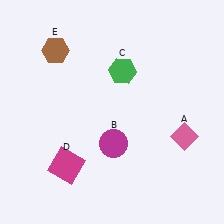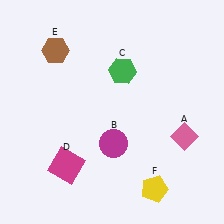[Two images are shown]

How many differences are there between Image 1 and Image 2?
There is 1 difference between the two images.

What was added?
A yellow pentagon (F) was added in Image 2.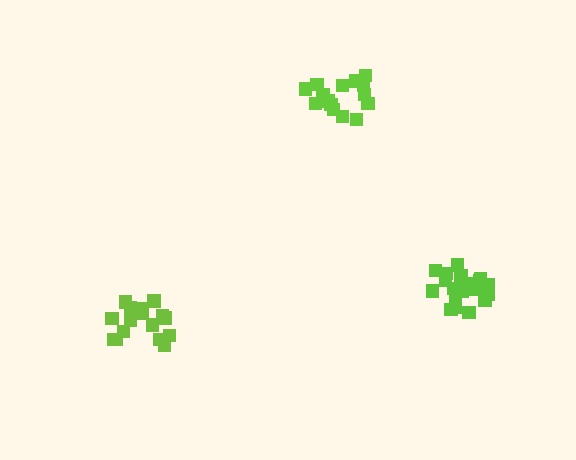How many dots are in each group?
Group 1: 16 dots, Group 2: 16 dots, Group 3: 21 dots (53 total).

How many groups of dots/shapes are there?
There are 3 groups.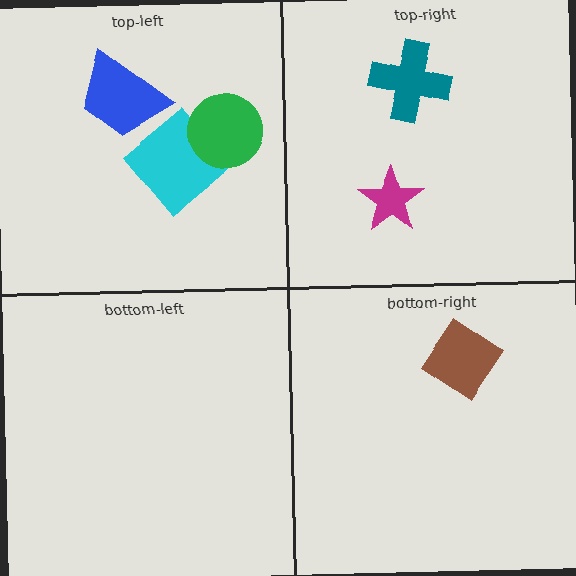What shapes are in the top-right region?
The teal cross, the magenta star.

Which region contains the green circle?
The top-left region.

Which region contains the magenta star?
The top-right region.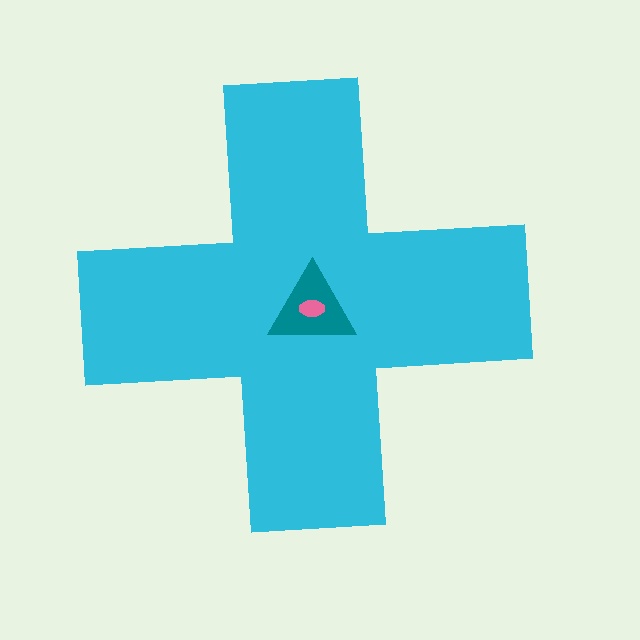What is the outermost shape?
The cyan cross.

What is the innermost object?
The pink ellipse.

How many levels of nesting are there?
3.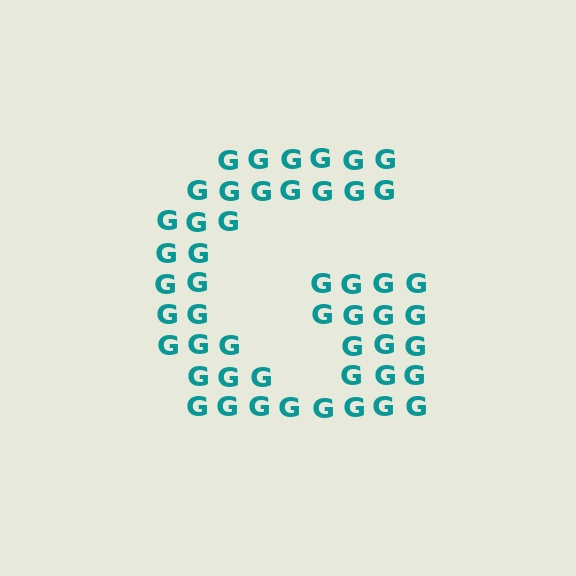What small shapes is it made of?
It is made of small letter G's.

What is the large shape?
The large shape is the letter G.